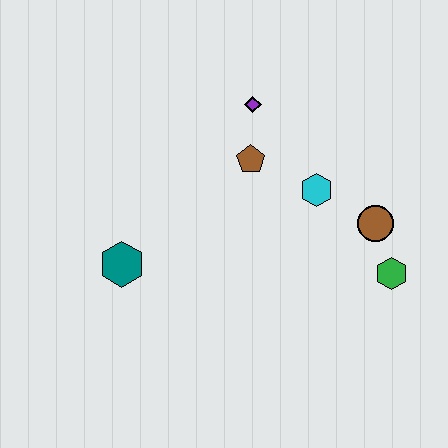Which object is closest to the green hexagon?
The brown circle is closest to the green hexagon.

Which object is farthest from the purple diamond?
The green hexagon is farthest from the purple diamond.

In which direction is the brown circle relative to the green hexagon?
The brown circle is above the green hexagon.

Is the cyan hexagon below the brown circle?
No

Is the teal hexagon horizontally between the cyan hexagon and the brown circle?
No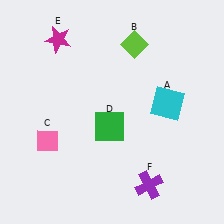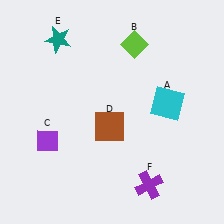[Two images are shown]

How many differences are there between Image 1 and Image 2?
There are 3 differences between the two images.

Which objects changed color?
C changed from pink to purple. D changed from green to brown. E changed from magenta to teal.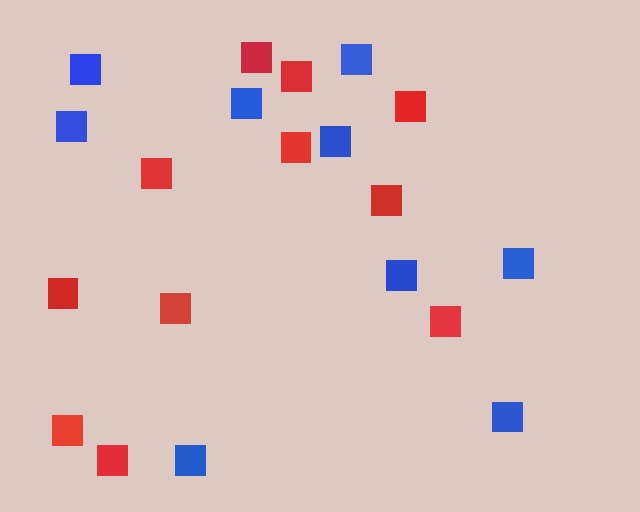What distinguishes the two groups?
There are 2 groups: one group of blue squares (9) and one group of red squares (11).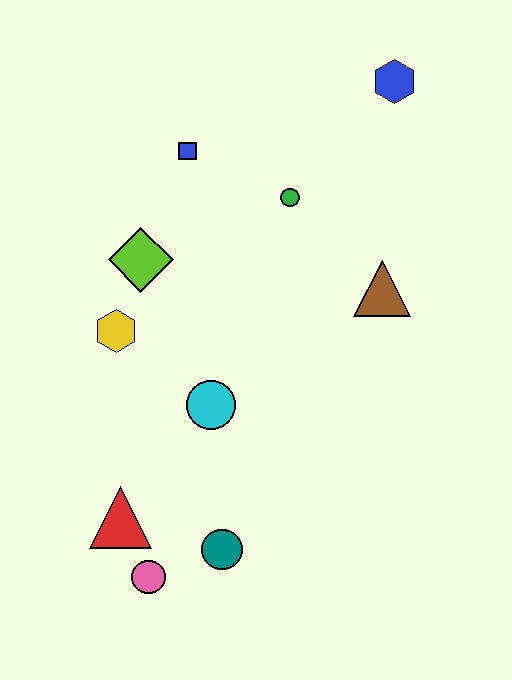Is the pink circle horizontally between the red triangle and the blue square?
Yes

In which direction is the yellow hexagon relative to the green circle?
The yellow hexagon is to the left of the green circle.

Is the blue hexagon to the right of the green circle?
Yes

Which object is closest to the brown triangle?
The green circle is closest to the brown triangle.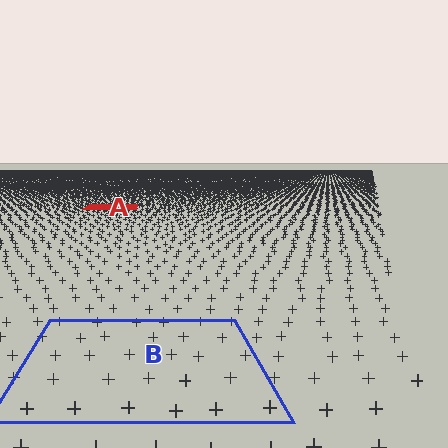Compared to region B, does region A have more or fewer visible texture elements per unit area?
Region A has more texture elements per unit area — they are packed more densely because it is farther away.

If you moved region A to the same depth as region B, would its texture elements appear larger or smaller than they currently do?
They would appear larger. At a closer depth, the same texture elements are projected at a bigger on-screen size.